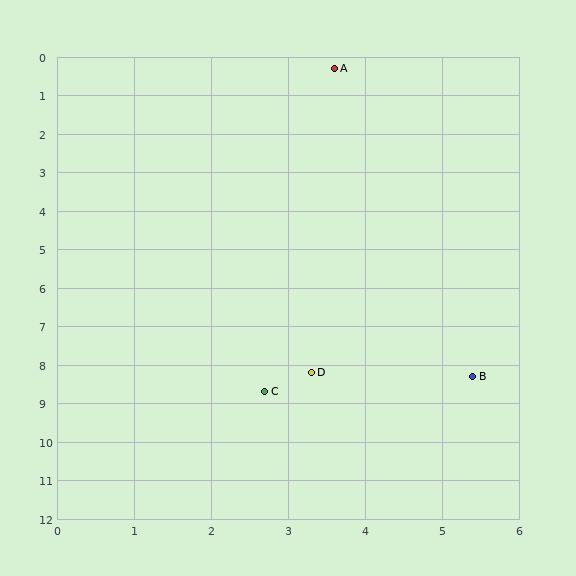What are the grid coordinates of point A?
Point A is at approximately (3.6, 0.3).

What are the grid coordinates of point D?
Point D is at approximately (3.3, 8.2).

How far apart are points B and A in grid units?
Points B and A are about 8.2 grid units apart.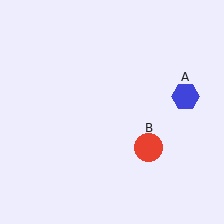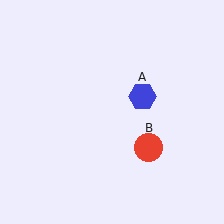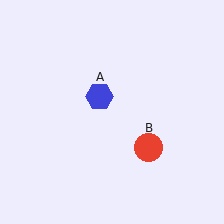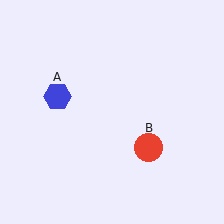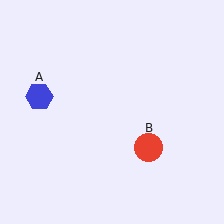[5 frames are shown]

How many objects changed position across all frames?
1 object changed position: blue hexagon (object A).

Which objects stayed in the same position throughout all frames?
Red circle (object B) remained stationary.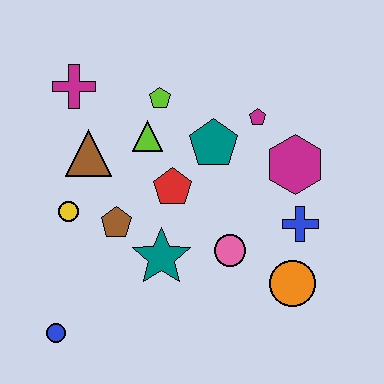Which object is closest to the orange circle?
The blue cross is closest to the orange circle.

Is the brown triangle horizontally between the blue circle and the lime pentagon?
Yes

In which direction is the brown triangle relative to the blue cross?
The brown triangle is to the left of the blue cross.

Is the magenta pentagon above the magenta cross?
No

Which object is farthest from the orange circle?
The magenta cross is farthest from the orange circle.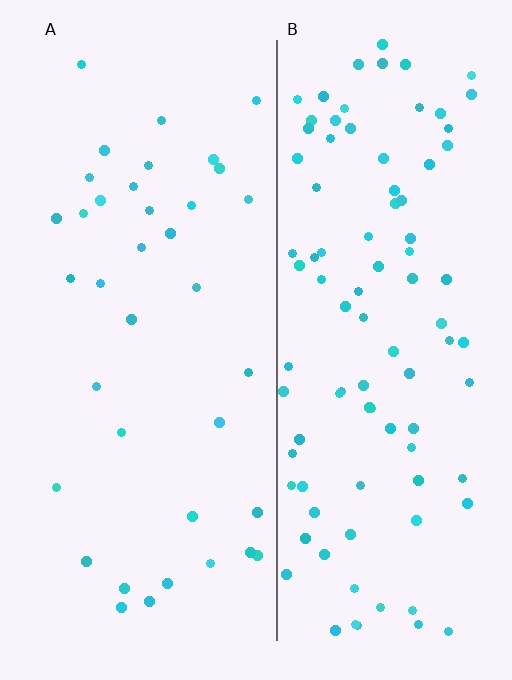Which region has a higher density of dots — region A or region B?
B (the right).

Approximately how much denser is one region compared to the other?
Approximately 2.6× — region B over region A.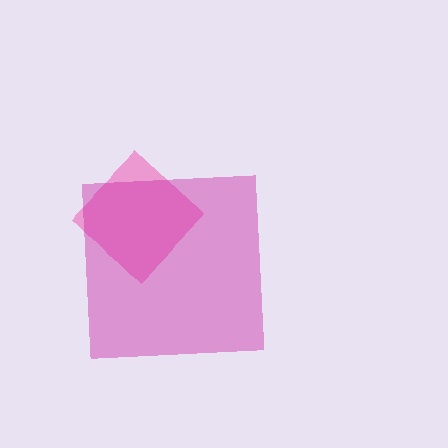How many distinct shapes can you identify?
There are 2 distinct shapes: a pink diamond, a magenta square.